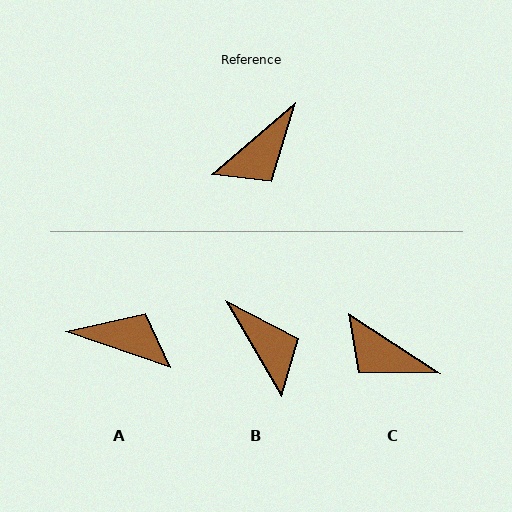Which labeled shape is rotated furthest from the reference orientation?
A, about 121 degrees away.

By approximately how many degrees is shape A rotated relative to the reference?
Approximately 121 degrees counter-clockwise.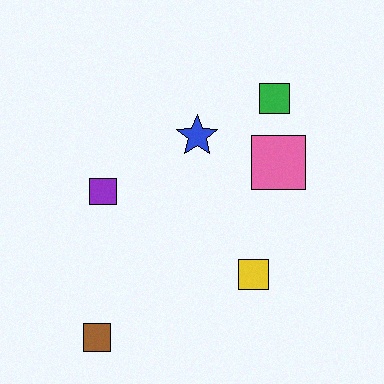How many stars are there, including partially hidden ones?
There is 1 star.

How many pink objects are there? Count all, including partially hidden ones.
There is 1 pink object.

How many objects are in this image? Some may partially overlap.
There are 6 objects.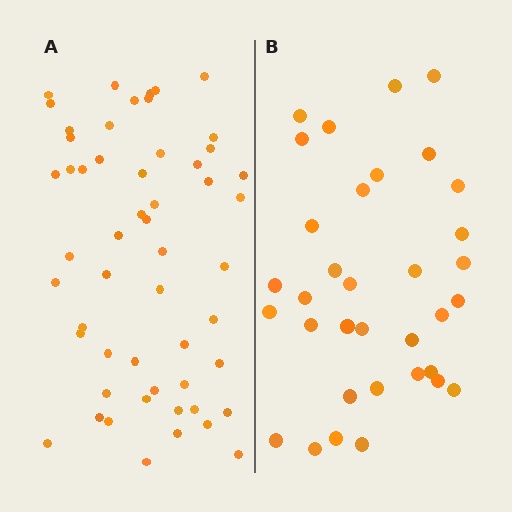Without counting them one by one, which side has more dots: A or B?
Region A (the left region) has more dots.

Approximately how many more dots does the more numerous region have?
Region A has approximately 20 more dots than region B.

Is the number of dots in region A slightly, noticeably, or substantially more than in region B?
Region A has substantially more. The ratio is roughly 1.6 to 1.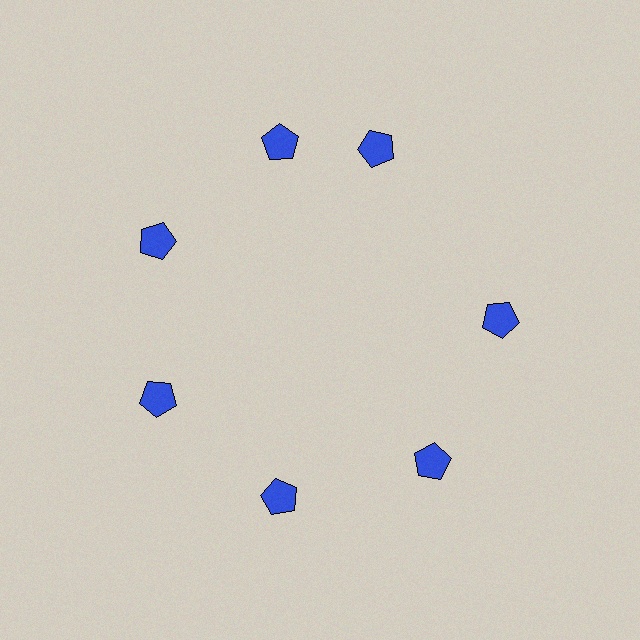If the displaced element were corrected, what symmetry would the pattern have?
It would have 7-fold rotational symmetry — the pattern would map onto itself every 51 degrees.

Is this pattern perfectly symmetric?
No. The 7 blue pentagons are arranged in a ring, but one element near the 1 o'clock position is rotated out of alignment along the ring, breaking the 7-fold rotational symmetry.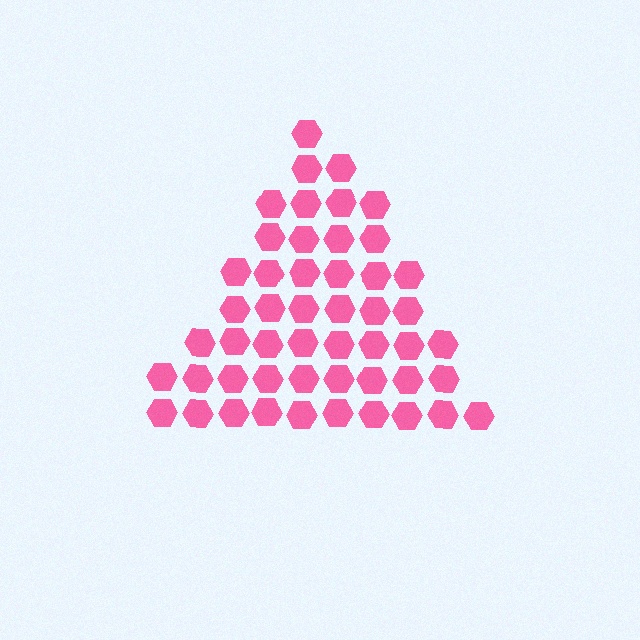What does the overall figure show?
The overall figure shows a triangle.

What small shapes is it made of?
It is made of small hexagons.